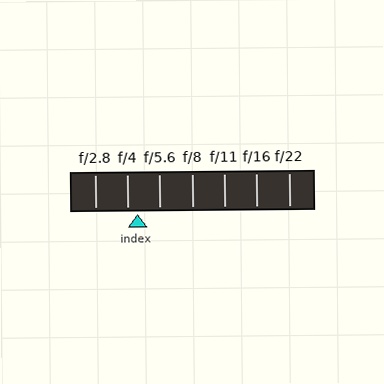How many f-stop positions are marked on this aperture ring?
There are 7 f-stop positions marked.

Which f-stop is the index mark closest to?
The index mark is closest to f/4.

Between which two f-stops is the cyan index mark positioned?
The index mark is between f/4 and f/5.6.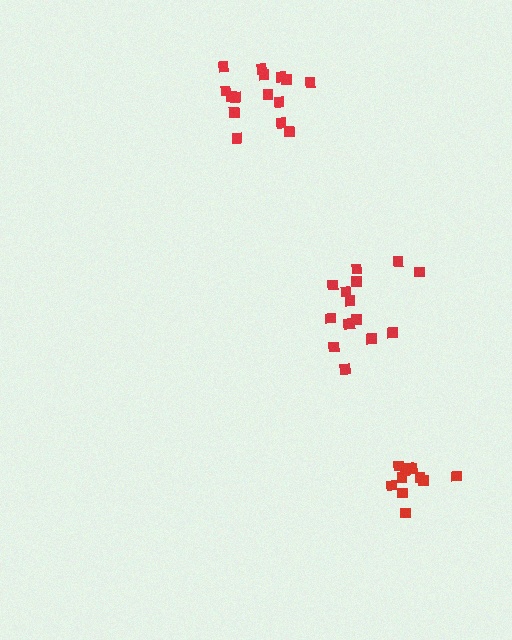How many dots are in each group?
Group 1: 15 dots, Group 2: 15 dots, Group 3: 11 dots (41 total).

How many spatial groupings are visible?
There are 3 spatial groupings.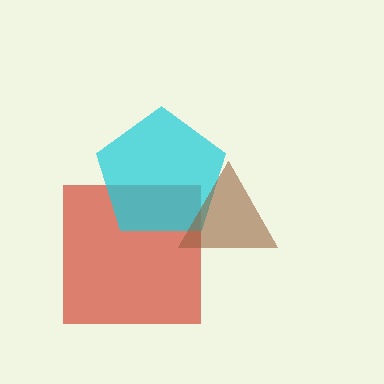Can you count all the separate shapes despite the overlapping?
Yes, there are 3 separate shapes.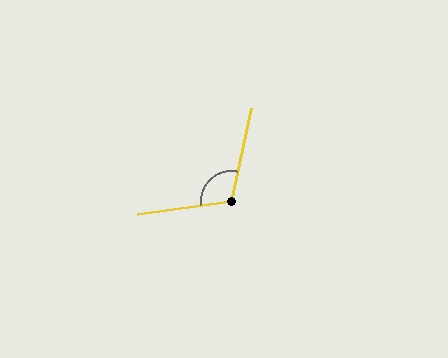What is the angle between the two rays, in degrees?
Approximately 110 degrees.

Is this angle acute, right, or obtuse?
It is obtuse.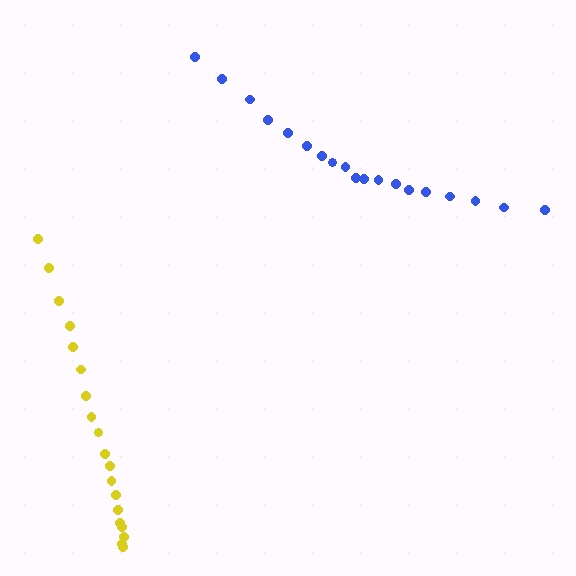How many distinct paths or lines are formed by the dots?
There are 2 distinct paths.